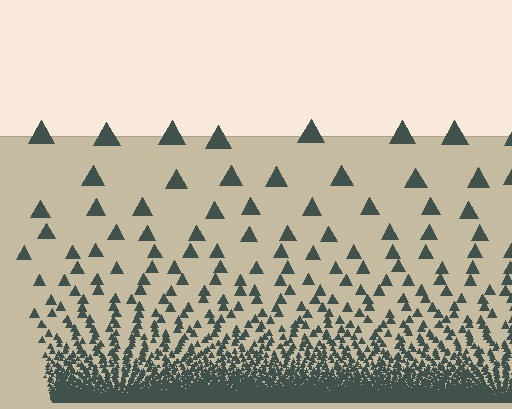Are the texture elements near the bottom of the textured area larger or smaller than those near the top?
Smaller. The gradient is inverted — elements near the bottom are smaller and denser.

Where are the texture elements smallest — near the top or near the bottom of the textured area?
Near the bottom.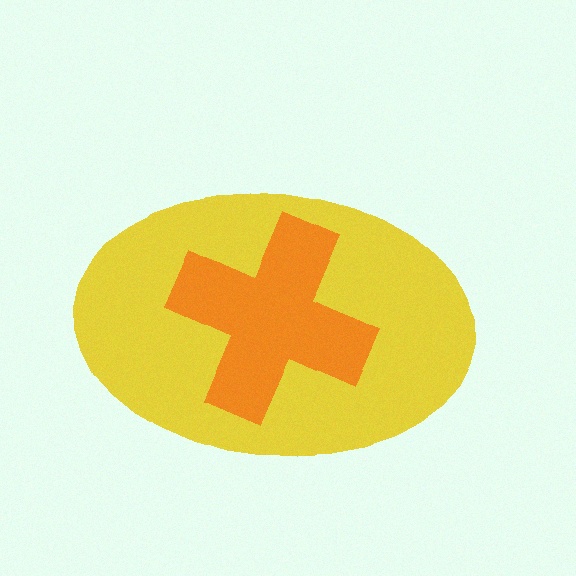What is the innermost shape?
The orange cross.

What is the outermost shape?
The yellow ellipse.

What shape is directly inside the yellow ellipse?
The orange cross.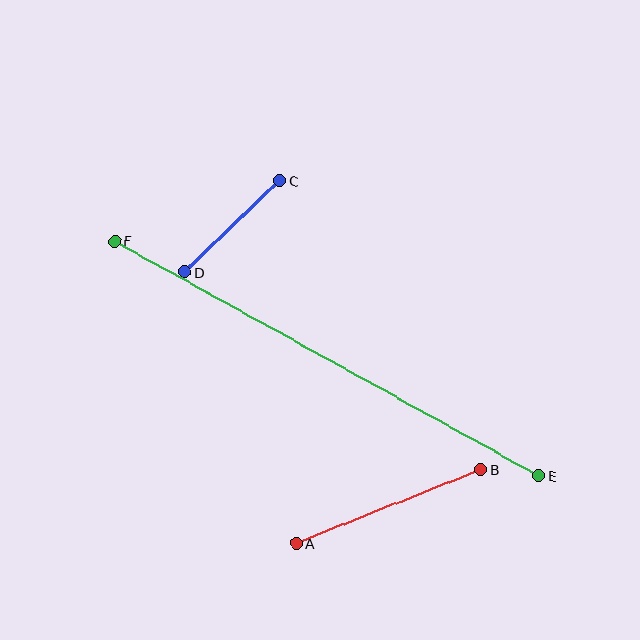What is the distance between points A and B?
The distance is approximately 199 pixels.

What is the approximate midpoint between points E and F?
The midpoint is at approximately (327, 359) pixels.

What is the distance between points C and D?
The distance is approximately 132 pixels.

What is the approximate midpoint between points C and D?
The midpoint is at approximately (232, 227) pixels.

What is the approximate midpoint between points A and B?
The midpoint is at approximately (389, 507) pixels.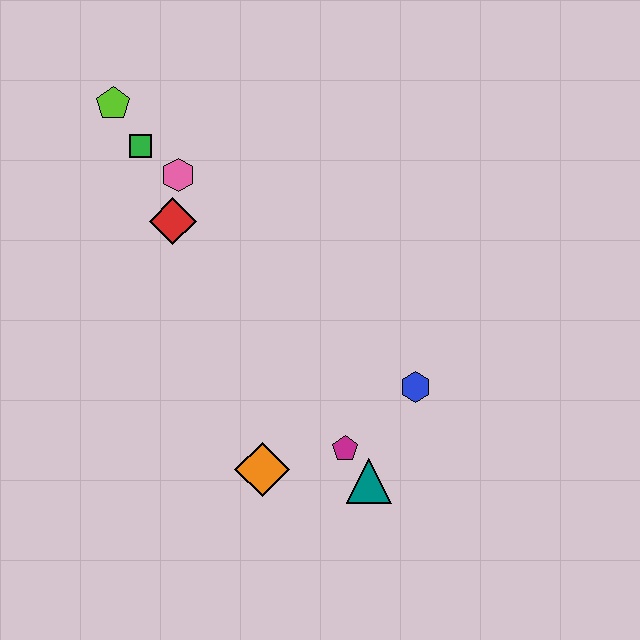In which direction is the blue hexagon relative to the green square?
The blue hexagon is to the right of the green square.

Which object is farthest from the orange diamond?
The lime pentagon is farthest from the orange diamond.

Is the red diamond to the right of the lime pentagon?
Yes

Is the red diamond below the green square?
Yes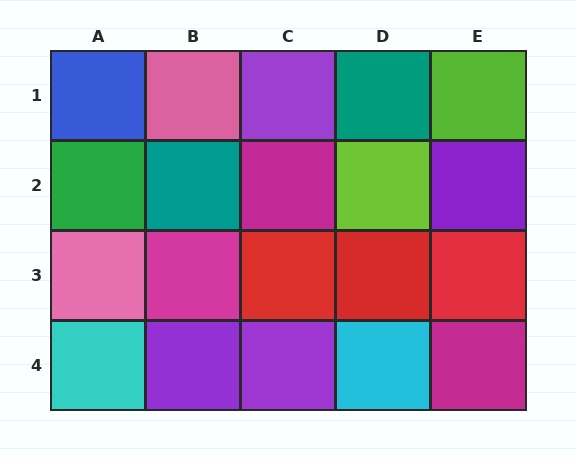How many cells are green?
1 cell is green.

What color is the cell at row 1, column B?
Pink.